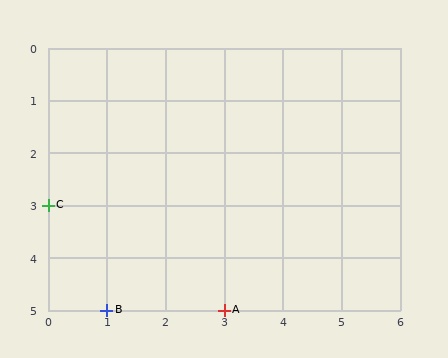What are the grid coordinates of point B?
Point B is at grid coordinates (1, 5).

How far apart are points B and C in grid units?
Points B and C are 1 column and 2 rows apart (about 2.2 grid units diagonally).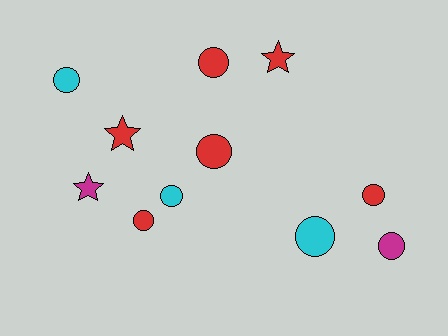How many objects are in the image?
There are 11 objects.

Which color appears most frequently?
Red, with 6 objects.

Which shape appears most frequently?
Circle, with 8 objects.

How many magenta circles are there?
There is 1 magenta circle.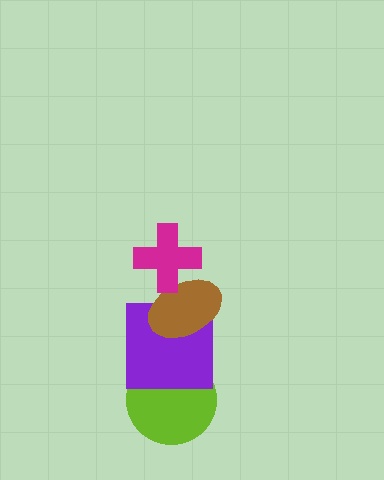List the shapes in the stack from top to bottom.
From top to bottom: the magenta cross, the brown ellipse, the purple square, the lime circle.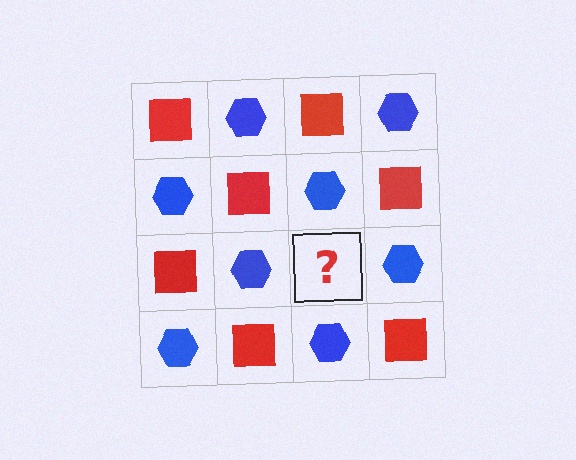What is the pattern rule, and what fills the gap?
The rule is that it alternates red square and blue hexagon in a checkerboard pattern. The gap should be filled with a red square.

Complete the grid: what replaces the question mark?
The question mark should be replaced with a red square.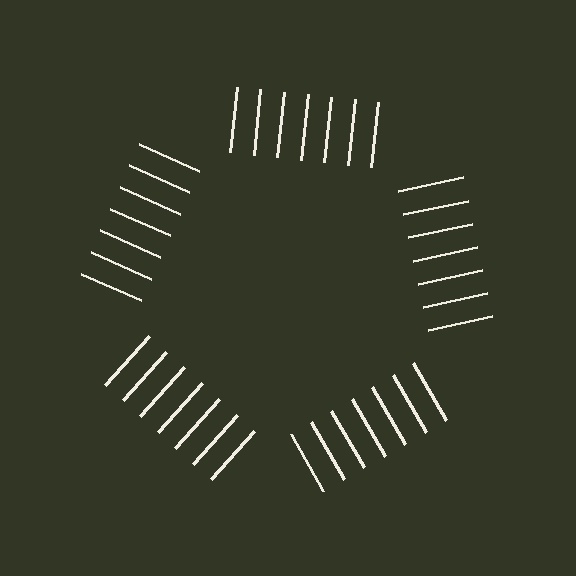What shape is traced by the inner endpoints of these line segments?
An illusory pentagon — the line segments terminate on its edges but no continuous stroke is drawn.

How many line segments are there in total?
35 — 7 along each of the 5 edges.